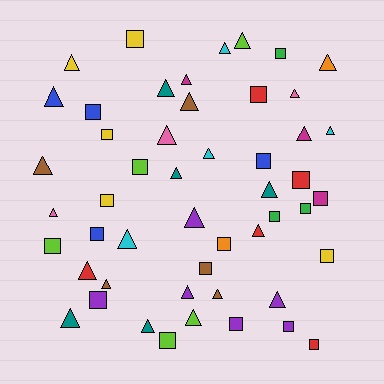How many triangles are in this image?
There are 28 triangles.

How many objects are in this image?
There are 50 objects.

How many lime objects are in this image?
There are 5 lime objects.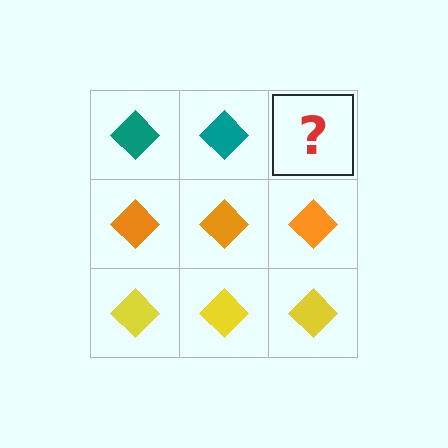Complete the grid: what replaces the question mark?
The question mark should be replaced with a teal diamond.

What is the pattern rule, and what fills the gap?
The rule is that each row has a consistent color. The gap should be filled with a teal diamond.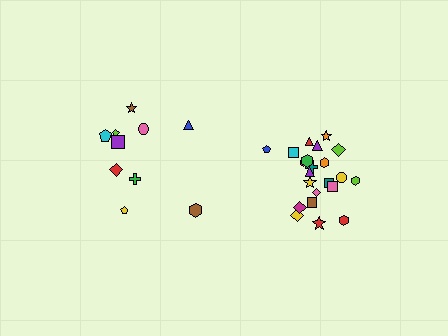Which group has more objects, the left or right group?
The right group.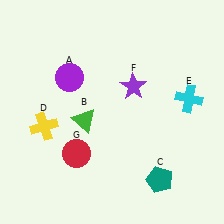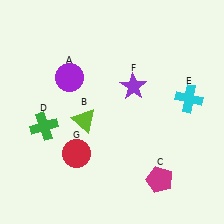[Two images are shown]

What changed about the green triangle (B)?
In Image 1, B is green. In Image 2, it changed to lime.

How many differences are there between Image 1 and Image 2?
There are 3 differences between the two images.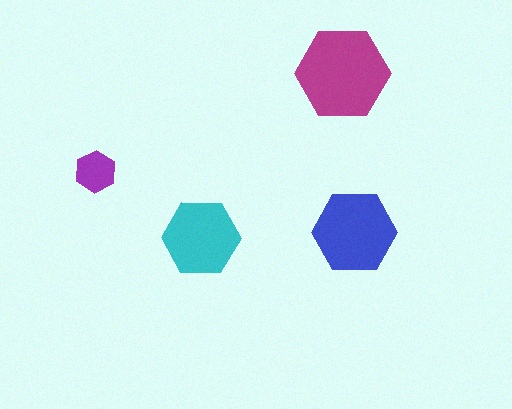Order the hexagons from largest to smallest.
the magenta one, the blue one, the cyan one, the purple one.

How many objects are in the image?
There are 4 objects in the image.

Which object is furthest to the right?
The blue hexagon is rightmost.